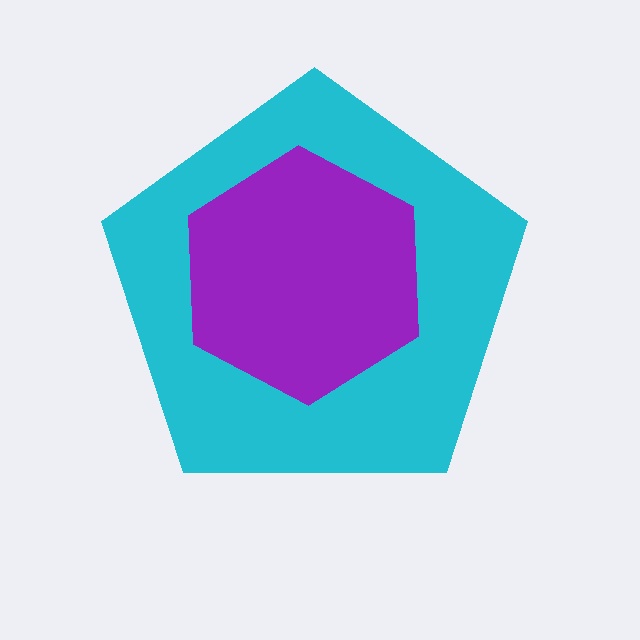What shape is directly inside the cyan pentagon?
The purple hexagon.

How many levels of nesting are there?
2.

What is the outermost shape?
The cyan pentagon.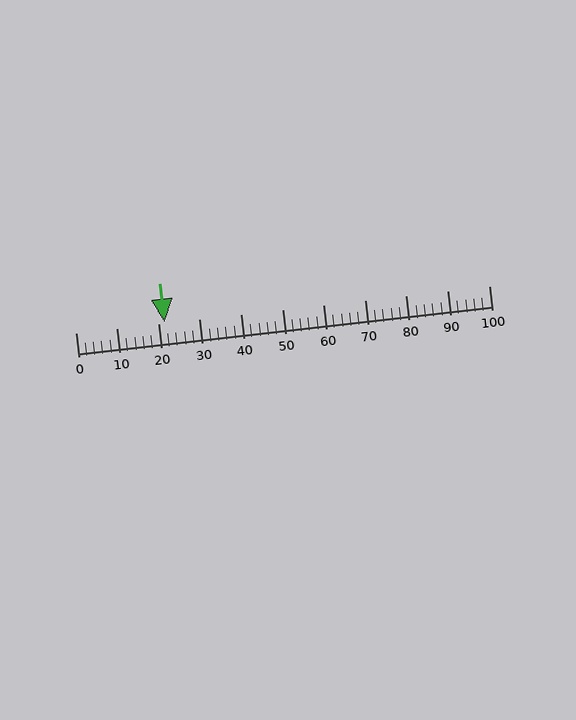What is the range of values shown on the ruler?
The ruler shows values from 0 to 100.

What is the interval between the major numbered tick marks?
The major tick marks are spaced 10 units apart.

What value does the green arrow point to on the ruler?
The green arrow points to approximately 22.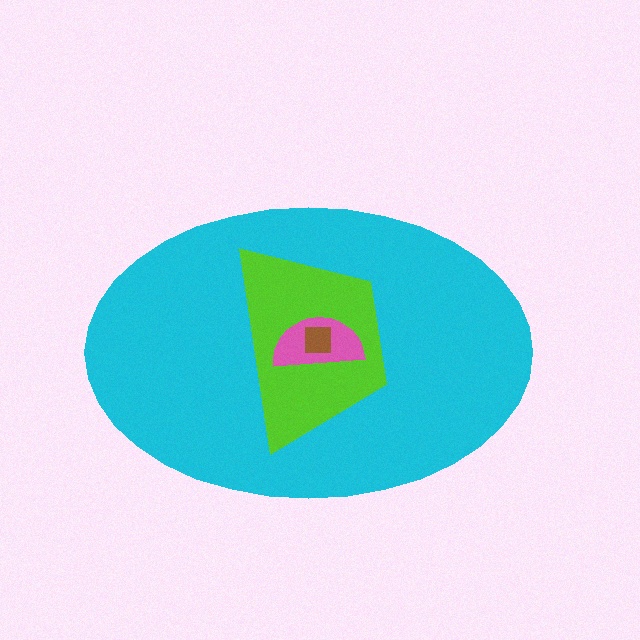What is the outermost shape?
The cyan ellipse.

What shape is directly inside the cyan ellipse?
The lime trapezoid.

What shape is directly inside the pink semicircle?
The brown square.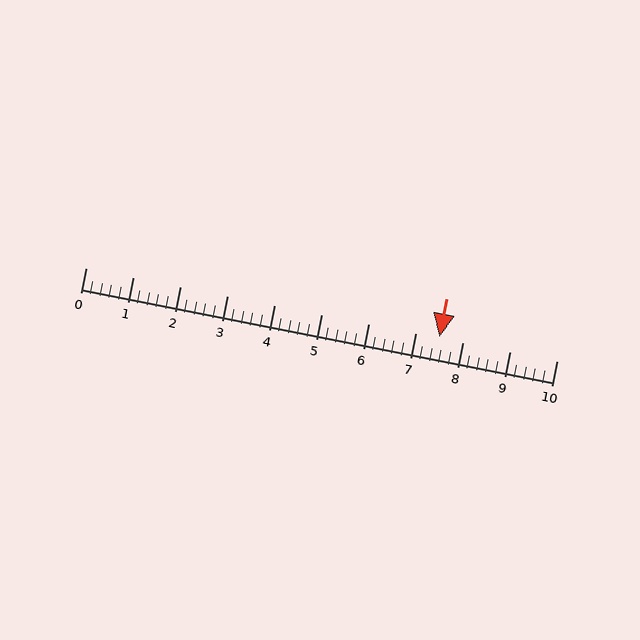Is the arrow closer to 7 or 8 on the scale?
The arrow is closer to 8.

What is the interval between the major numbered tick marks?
The major tick marks are spaced 1 units apart.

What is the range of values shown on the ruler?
The ruler shows values from 0 to 10.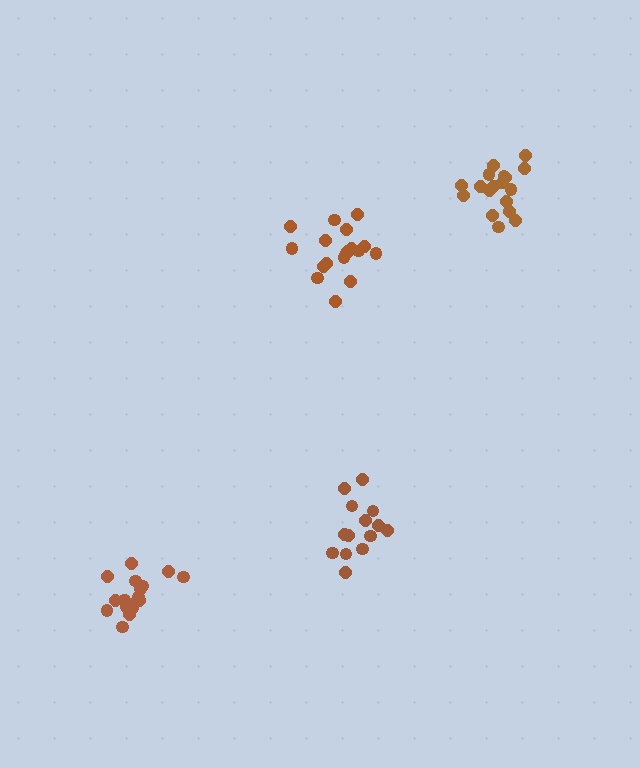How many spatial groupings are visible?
There are 4 spatial groupings.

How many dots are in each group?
Group 1: 17 dots, Group 2: 18 dots, Group 3: 14 dots, Group 4: 18 dots (67 total).